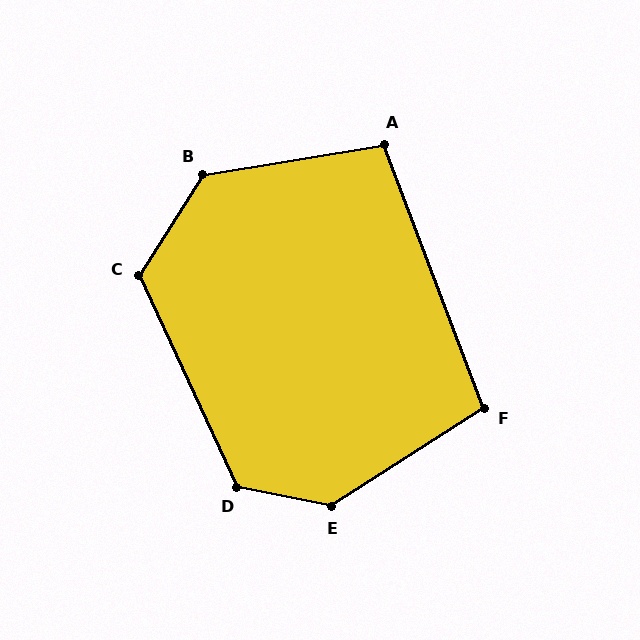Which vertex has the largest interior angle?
E, at approximately 136 degrees.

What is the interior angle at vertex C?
Approximately 123 degrees (obtuse).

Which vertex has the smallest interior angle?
A, at approximately 101 degrees.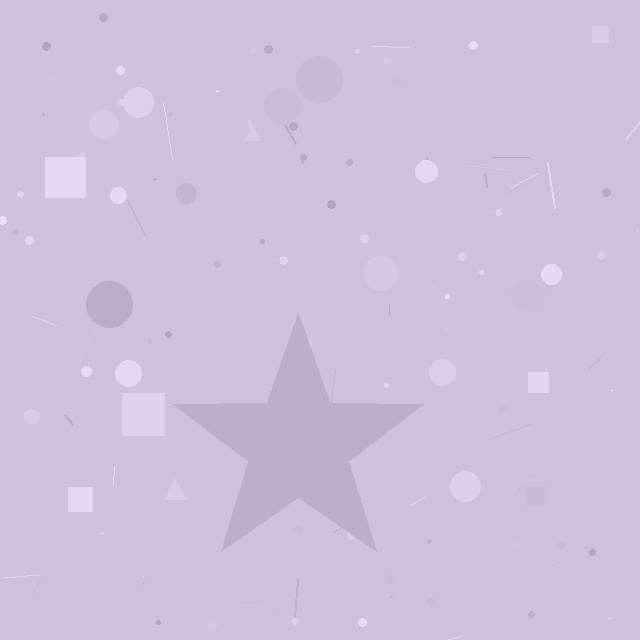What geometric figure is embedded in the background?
A star is embedded in the background.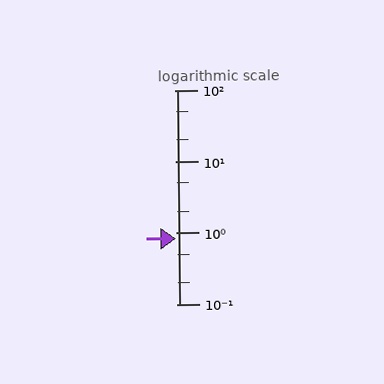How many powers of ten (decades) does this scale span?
The scale spans 3 decades, from 0.1 to 100.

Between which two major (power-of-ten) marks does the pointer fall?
The pointer is between 0.1 and 1.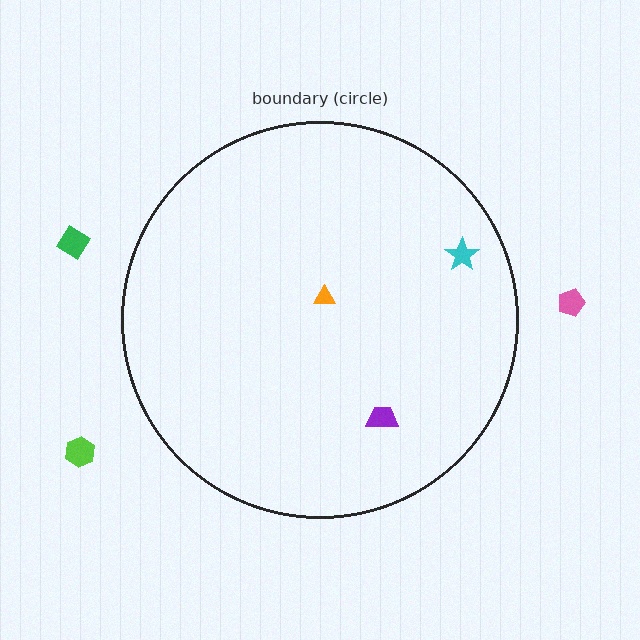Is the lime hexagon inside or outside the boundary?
Outside.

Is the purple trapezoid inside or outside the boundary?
Inside.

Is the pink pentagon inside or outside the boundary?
Outside.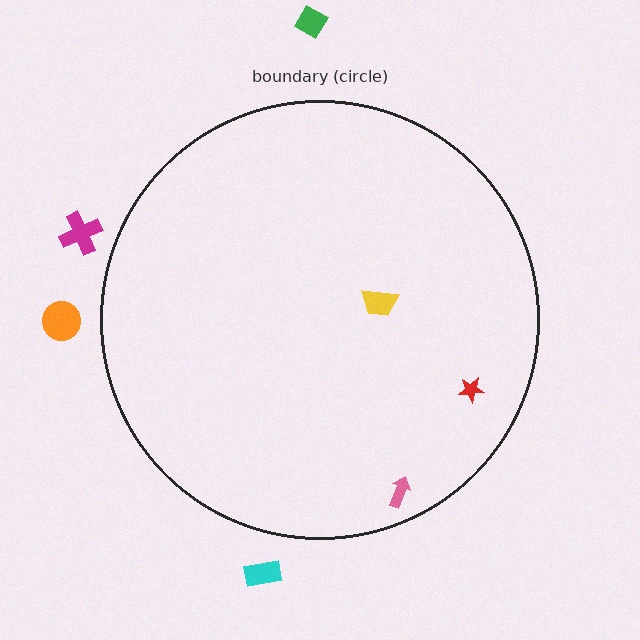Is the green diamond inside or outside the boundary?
Outside.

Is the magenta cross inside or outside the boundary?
Outside.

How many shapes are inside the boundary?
3 inside, 4 outside.